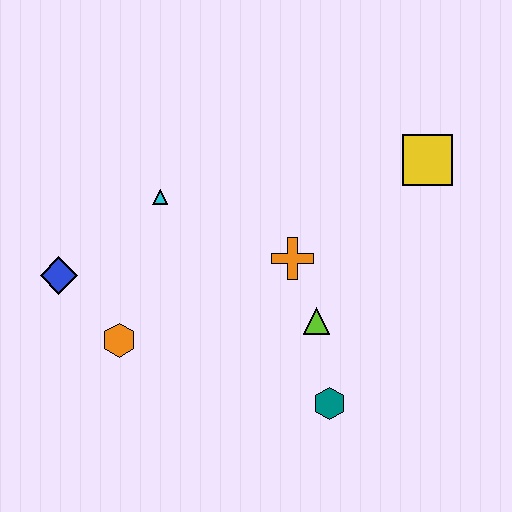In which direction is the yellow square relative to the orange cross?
The yellow square is to the right of the orange cross.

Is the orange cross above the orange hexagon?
Yes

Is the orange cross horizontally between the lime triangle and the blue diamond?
Yes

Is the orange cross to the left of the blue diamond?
No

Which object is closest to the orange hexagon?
The blue diamond is closest to the orange hexagon.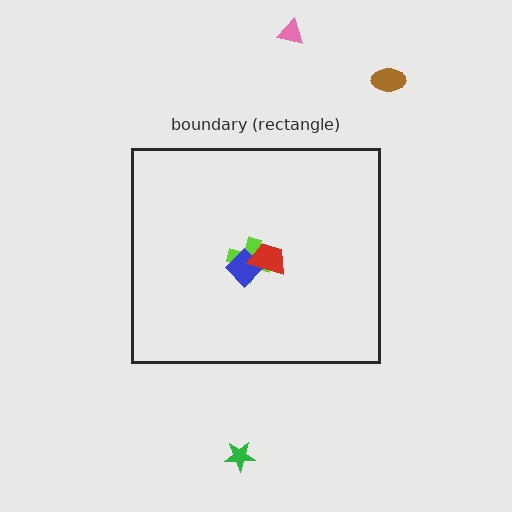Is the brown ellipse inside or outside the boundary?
Outside.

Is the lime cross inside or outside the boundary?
Inside.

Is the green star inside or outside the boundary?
Outside.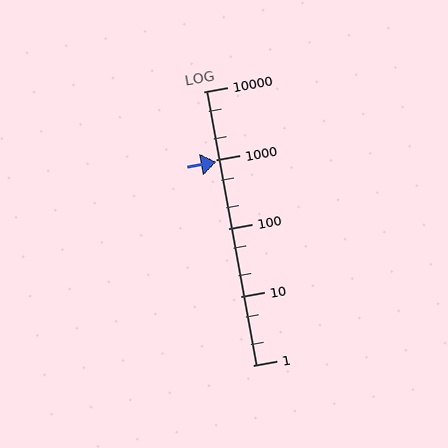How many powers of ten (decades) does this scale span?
The scale spans 4 decades, from 1 to 10000.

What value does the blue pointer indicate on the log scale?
The pointer indicates approximately 930.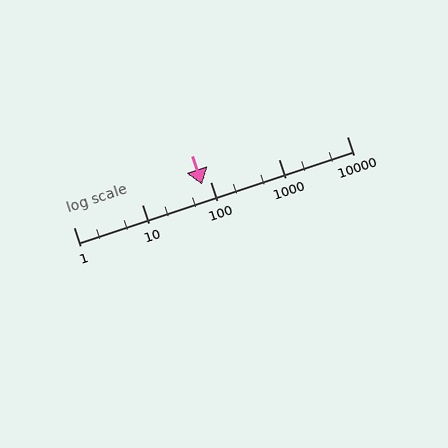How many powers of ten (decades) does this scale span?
The scale spans 4 decades, from 1 to 10000.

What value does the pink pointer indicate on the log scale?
The pointer indicates approximately 75.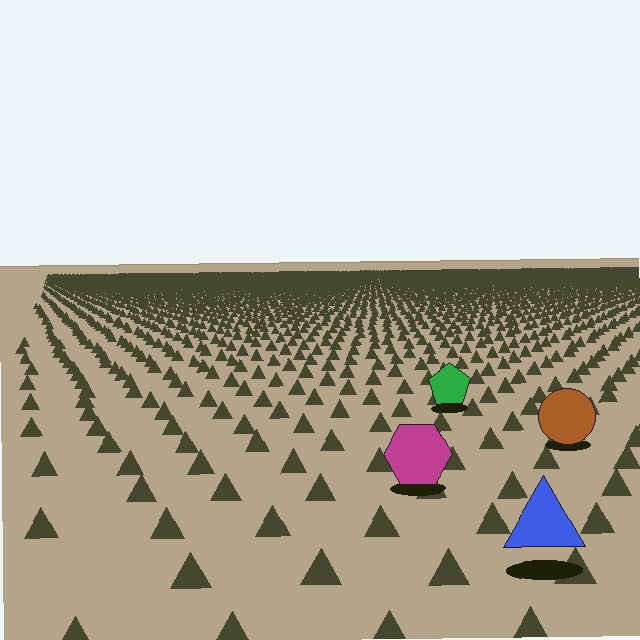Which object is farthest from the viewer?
The green pentagon is farthest from the viewer. It appears smaller and the ground texture around it is denser.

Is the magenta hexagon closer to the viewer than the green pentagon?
Yes. The magenta hexagon is closer — you can tell from the texture gradient: the ground texture is coarser near it.